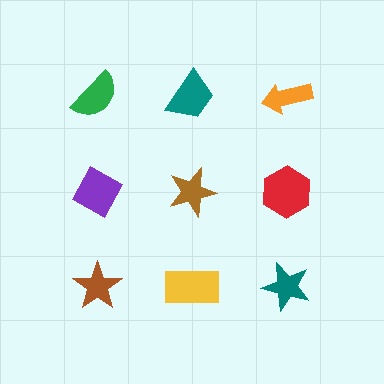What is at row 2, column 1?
A purple diamond.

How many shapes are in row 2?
3 shapes.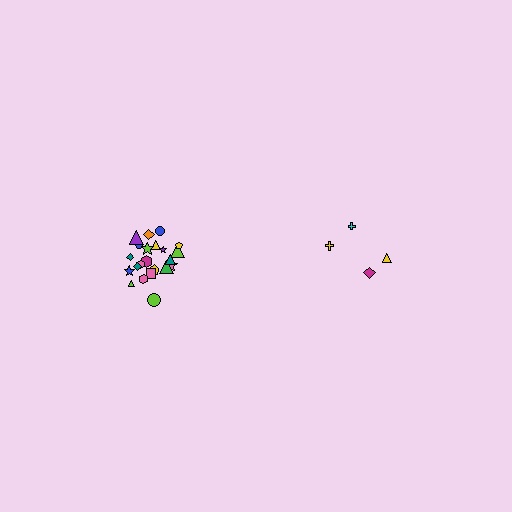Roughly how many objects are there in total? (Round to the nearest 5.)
Roughly 25 objects in total.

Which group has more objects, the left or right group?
The left group.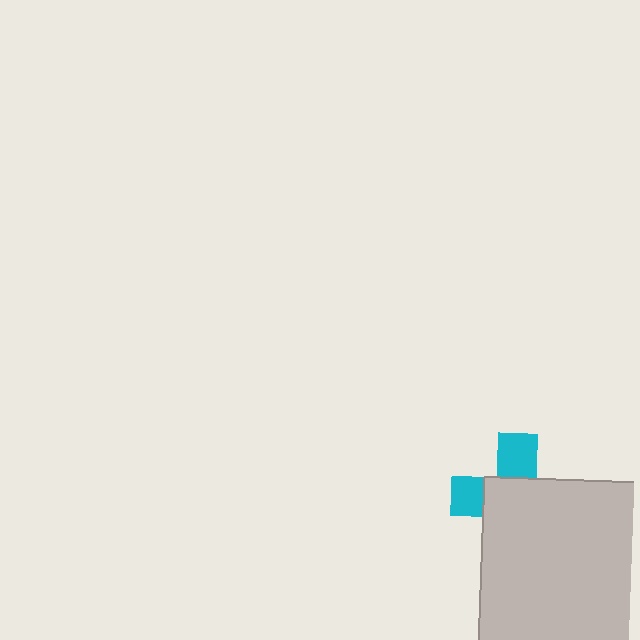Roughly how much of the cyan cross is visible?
A small part of it is visible (roughly 35%).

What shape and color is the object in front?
The object in front is a light gray rectangle.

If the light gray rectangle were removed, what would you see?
You would see the complete cyan cross.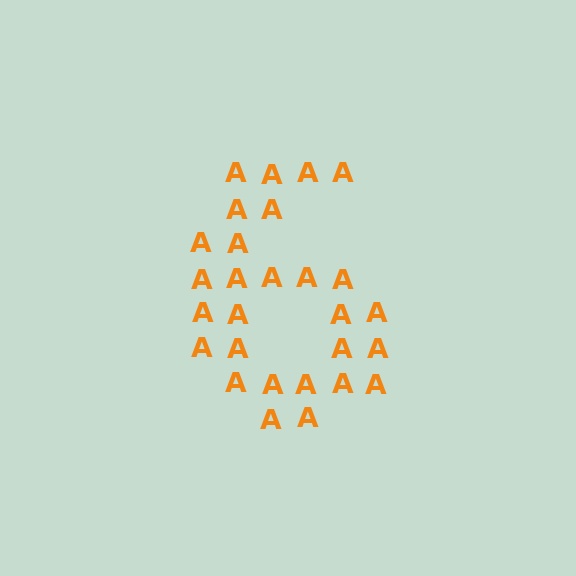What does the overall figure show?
The overall figure shows the digit 6.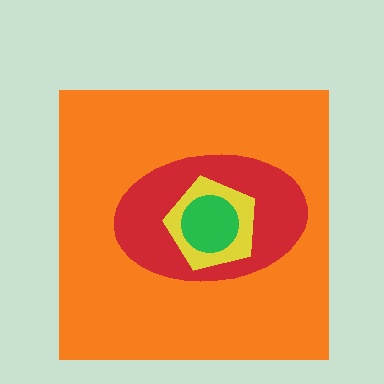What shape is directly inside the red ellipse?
The yellow pentagon.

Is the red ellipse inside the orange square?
Yes.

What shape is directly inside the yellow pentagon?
The green circle.